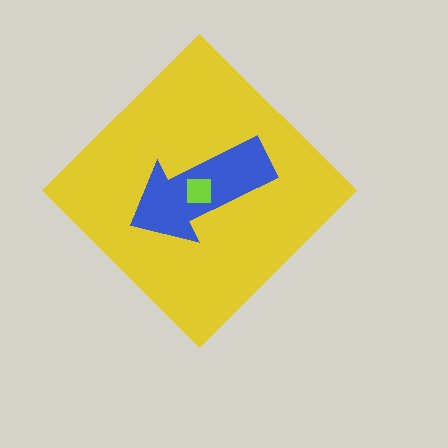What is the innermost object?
The lime square.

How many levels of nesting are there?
3.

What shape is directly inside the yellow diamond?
The blue arrow.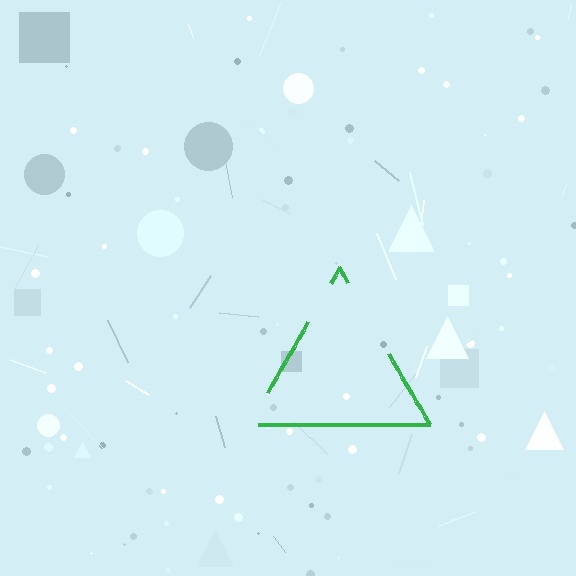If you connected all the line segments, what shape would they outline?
They would outline a triangle.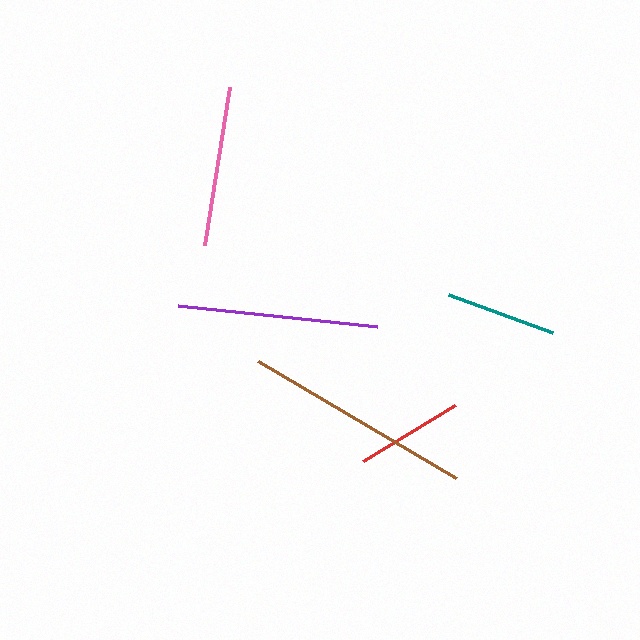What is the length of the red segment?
The red segment is approximately 107 pixels long.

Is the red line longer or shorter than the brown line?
The brown line is longer than the red line.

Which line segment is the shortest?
The red line is the shortest at approximately 107 pixels.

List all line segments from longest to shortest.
From longest to shortest: brown, purple, pink, teal, red.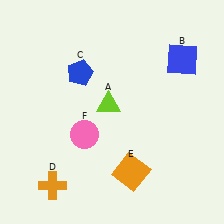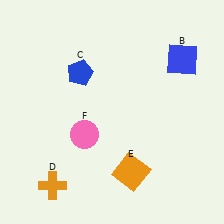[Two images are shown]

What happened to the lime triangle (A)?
The lime triangle (A) was removed in Image 2. It was in the top-left area of Image 1.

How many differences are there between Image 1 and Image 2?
There is 1 difference between the two images.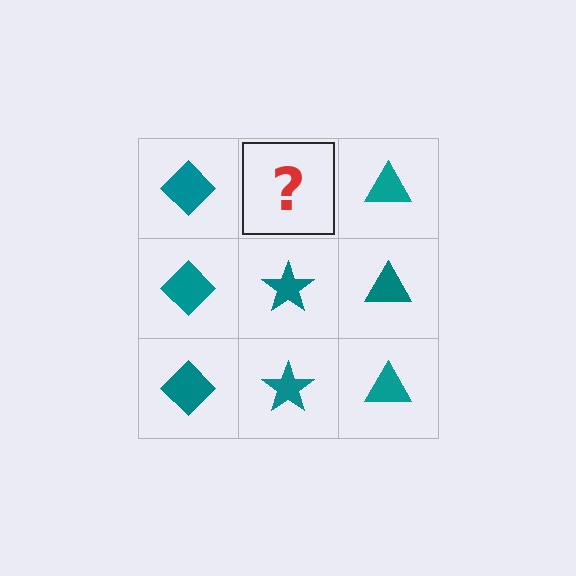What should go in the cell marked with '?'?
The missing cell should contain a teal star.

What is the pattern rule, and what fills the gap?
The rule is that each column has a consistent shape. The gap should be filled with a teal star.